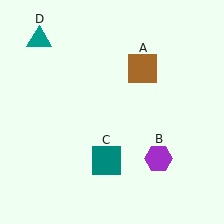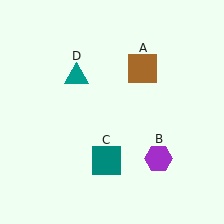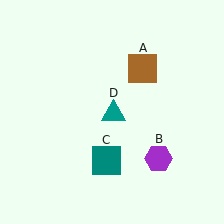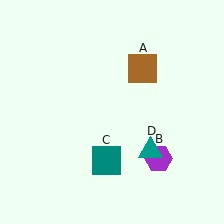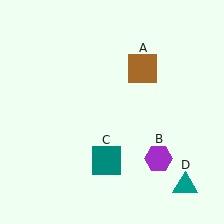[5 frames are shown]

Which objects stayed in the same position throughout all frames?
Brown square (object A) and purple hexagon (object B) and teal square (object C) remained stationary.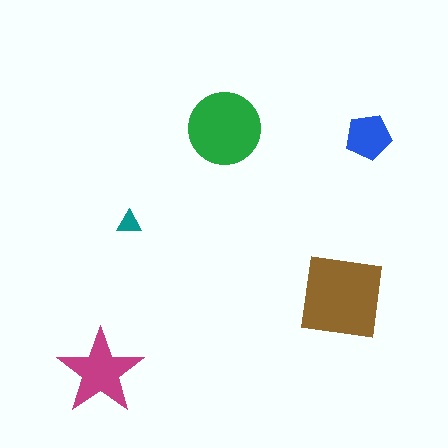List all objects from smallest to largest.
The teal triangle, the blue pentagon, the magenta star, the green circle, the brown square.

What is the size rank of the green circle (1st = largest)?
2nd.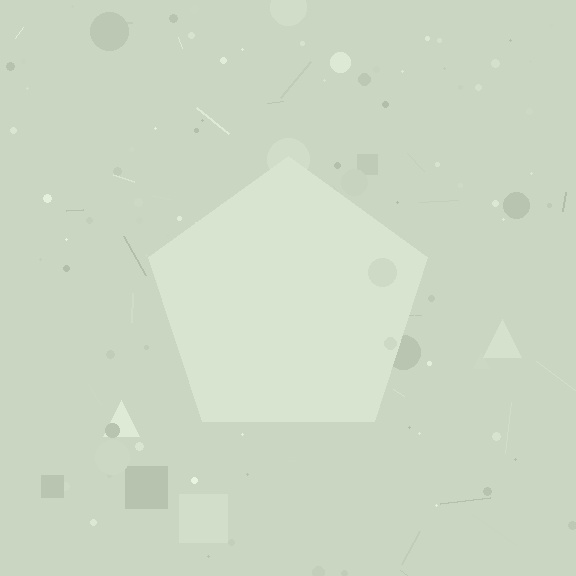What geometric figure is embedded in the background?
A pentagon is embedded in the background.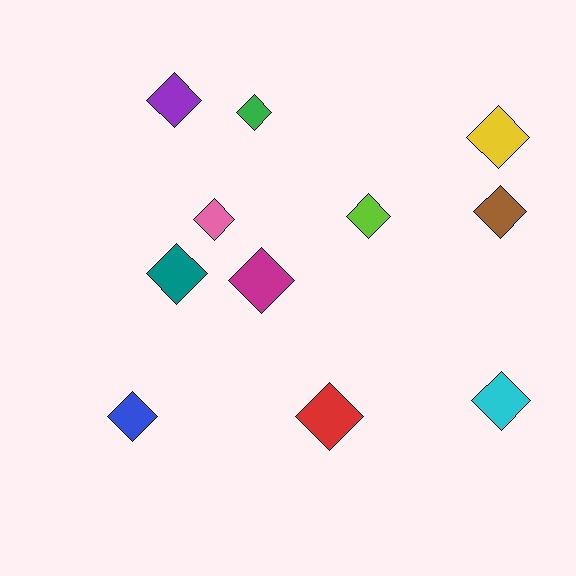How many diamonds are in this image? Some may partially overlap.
There are 11 diamonds.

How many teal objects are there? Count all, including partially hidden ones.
There is 1 teal object.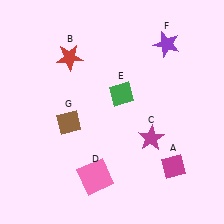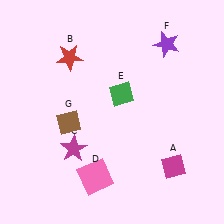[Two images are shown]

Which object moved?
The magenta star (C) moved left.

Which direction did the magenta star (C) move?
The magenta star (C) moved left.